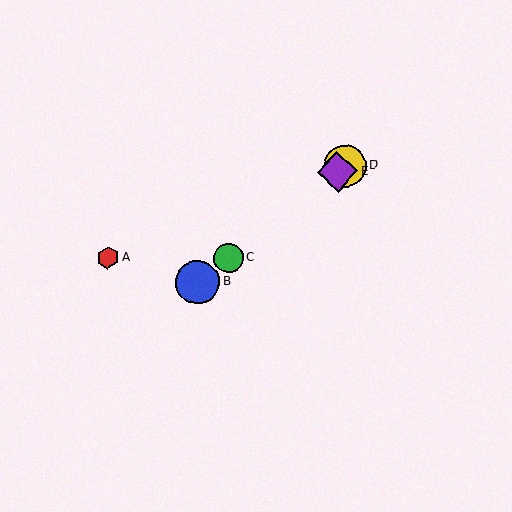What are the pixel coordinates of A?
Object A is at (108, 258).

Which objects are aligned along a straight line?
Objects B, C, D, E are aligned along a straight line.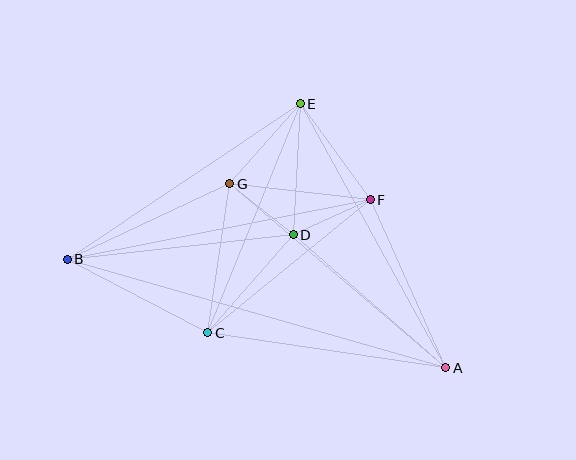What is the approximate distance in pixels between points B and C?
The distance between B and C is approximately 159 pixels.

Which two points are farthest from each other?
Points A and B are farthest from each other.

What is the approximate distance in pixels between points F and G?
The distance between F and G is approximately 141 pixels.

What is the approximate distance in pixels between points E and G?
The distance between E and G is approximately 107 pixels.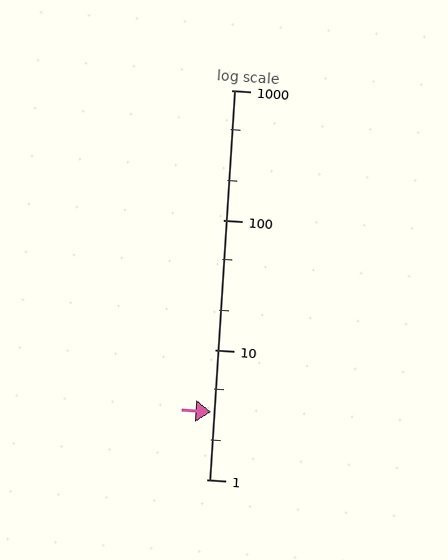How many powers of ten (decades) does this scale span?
The scale spans 3 decades, from 1 to 1000.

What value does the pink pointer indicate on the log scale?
The pointer indicates approximately 3.3.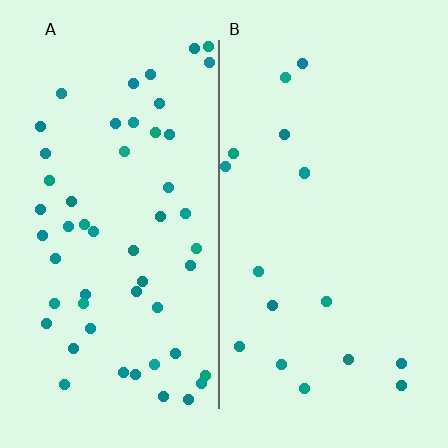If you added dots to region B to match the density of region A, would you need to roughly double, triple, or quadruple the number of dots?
Approximately triple.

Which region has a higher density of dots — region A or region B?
A (the left).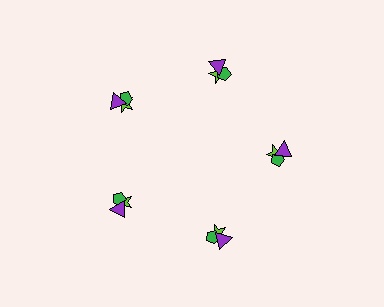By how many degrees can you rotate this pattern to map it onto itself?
The pattern maps onto itself every 72 degrees of rotation.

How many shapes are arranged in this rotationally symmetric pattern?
There are 15 shapes, arranged in 5 groups of 3.